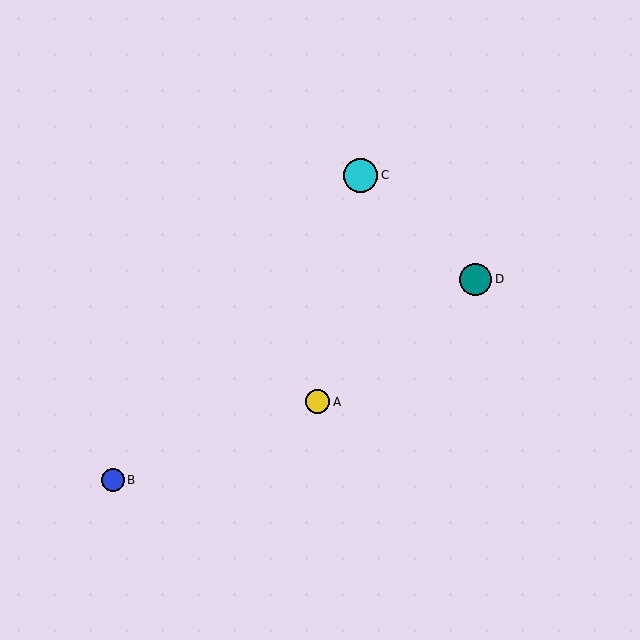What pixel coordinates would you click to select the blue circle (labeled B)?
Click at (113, 480) to select the blue circle B.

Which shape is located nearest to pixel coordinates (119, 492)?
The blue circle (labeled B) at (113, 480) is nearest to that location.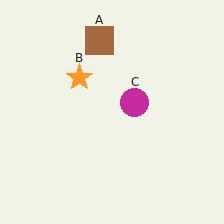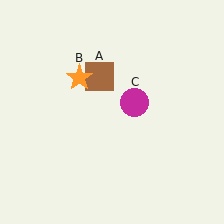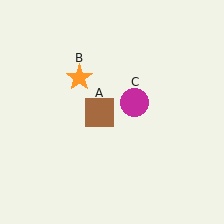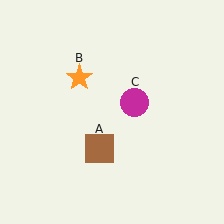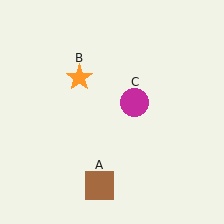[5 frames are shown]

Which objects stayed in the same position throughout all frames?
Orange star (object B) and magenta circle (object C) remained stationary.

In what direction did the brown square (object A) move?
The brown square (object A) moved down.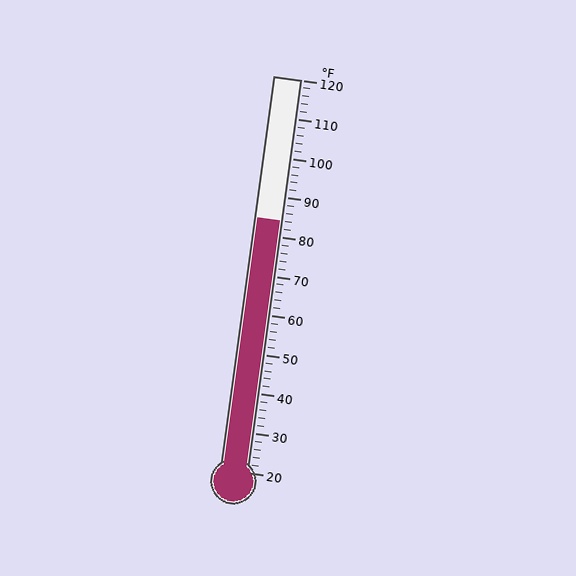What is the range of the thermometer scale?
The thermometer scale ranges from 20°F to 120°F.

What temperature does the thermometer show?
The thermometer shows approximately 84°F.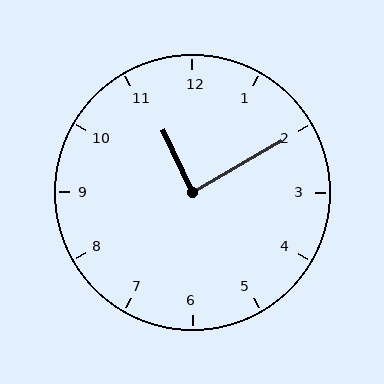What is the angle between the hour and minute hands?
Approximately 85 degrees.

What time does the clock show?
11:10.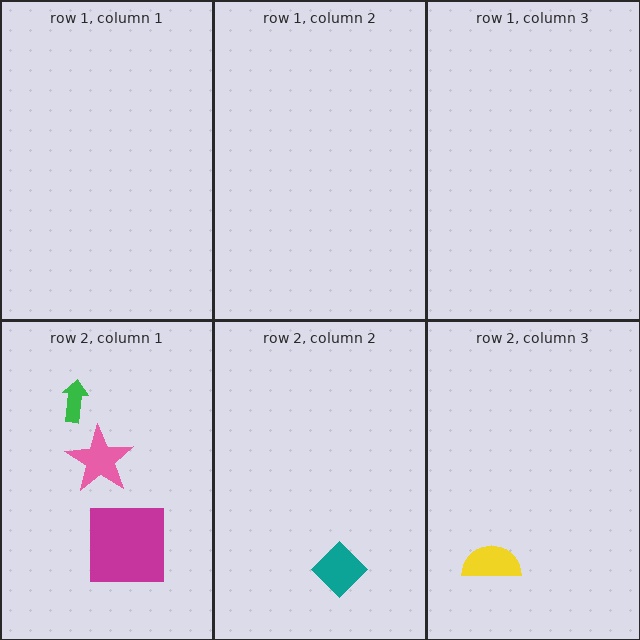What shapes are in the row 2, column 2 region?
The teal diamond.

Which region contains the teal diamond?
The row 2, column 2 region.